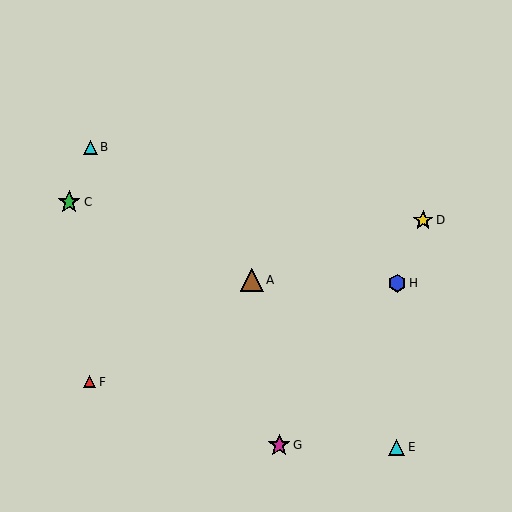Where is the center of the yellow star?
The center of the yellow star is at (423, 220).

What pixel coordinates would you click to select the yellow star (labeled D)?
Click at (423, 220) to select the yellow star D.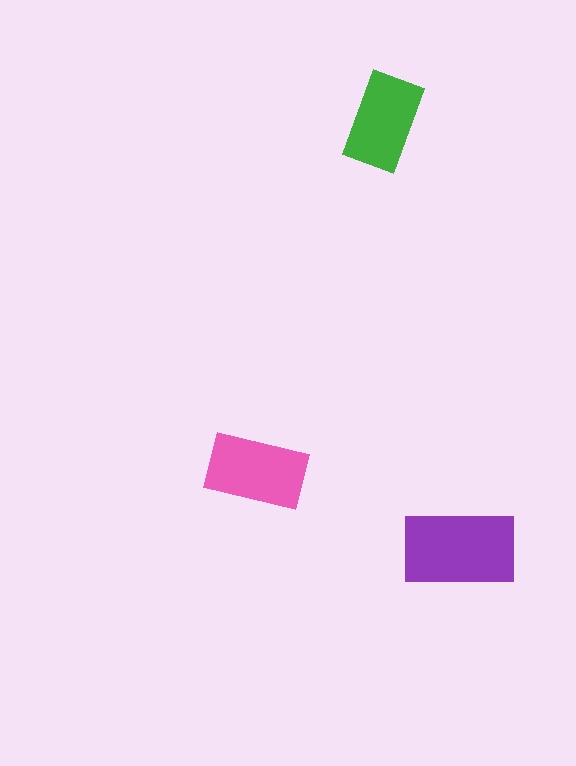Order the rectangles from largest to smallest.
the purple one, the pink one, the green one.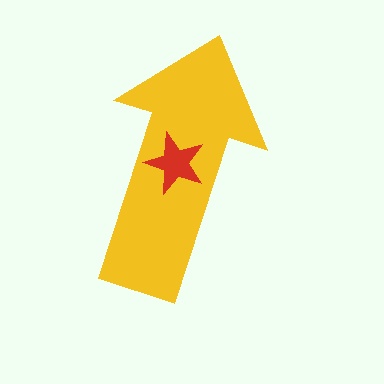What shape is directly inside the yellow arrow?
The red star.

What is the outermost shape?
The yellow arrow.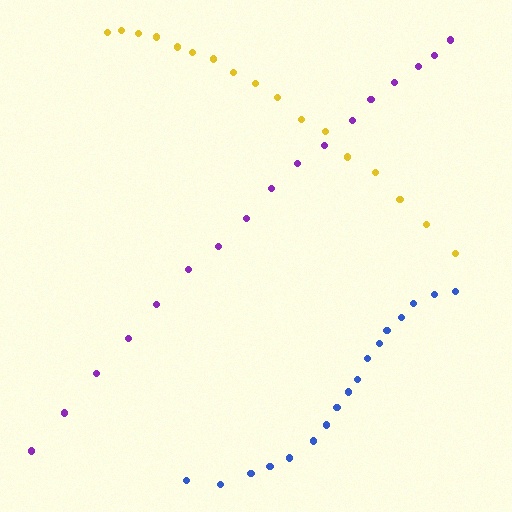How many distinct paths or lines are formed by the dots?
There are 3 distinct paths.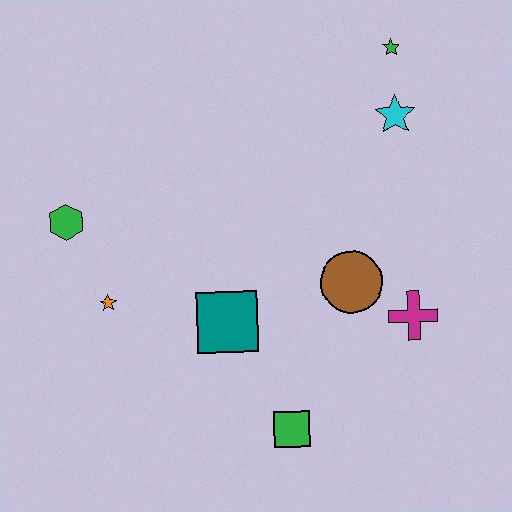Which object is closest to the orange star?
The green hexagon is closest to the orange star.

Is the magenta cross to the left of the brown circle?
No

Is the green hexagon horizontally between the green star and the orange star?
No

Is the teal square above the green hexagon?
No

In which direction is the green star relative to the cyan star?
The green star is above the cyan star.